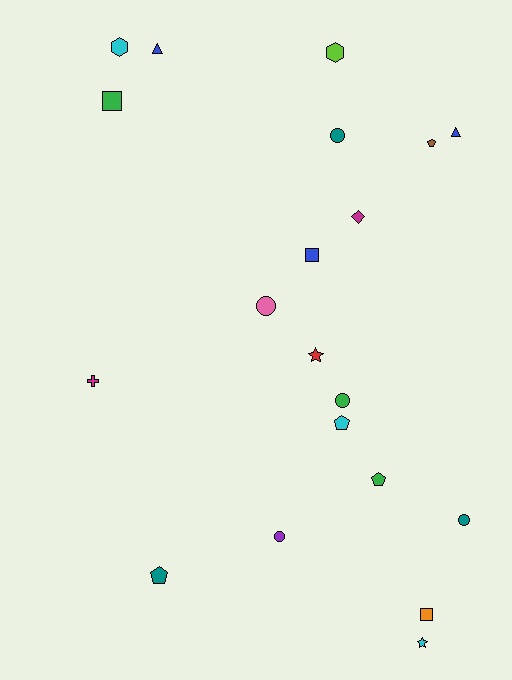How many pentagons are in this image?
There are 4 pentagons.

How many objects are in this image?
There are 20 objects.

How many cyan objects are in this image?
There are 3 cyan objects.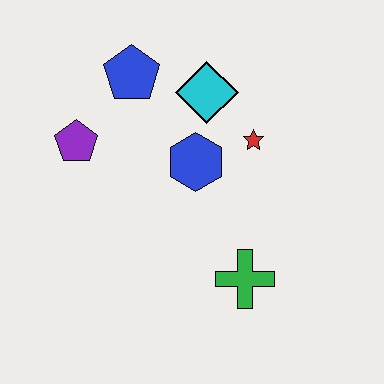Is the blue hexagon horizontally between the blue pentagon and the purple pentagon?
No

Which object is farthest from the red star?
The purple pentagon is farthest from the red star.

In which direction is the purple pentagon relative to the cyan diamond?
The purple pentagon is to the left of the cyan diamond.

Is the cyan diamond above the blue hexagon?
Yes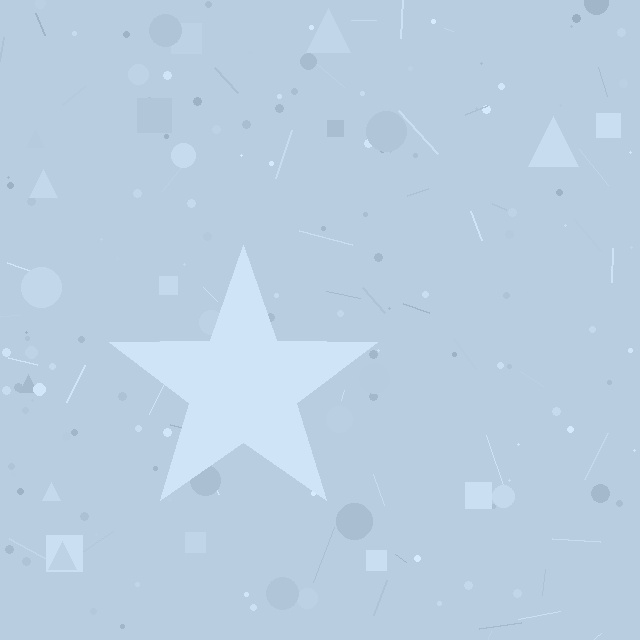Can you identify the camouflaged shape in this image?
The camouflaged shape is a star.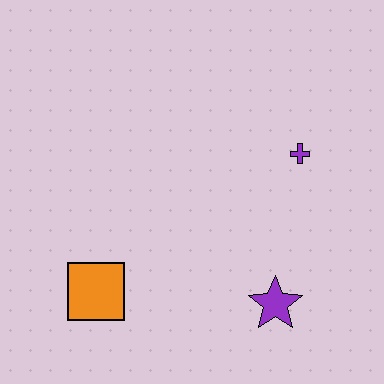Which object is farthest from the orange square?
The purple cross is farthest from the orange square.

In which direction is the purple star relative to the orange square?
The purple star is to the right of the orange square.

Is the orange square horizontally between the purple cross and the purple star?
No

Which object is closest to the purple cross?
The purple star is closest to the purple cross.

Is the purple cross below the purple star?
No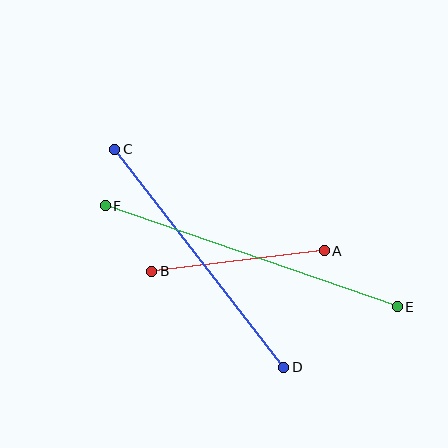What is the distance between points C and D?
The distance is approximately 276 pixels.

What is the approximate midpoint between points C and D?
The midpoint is at approximately (199, 258) pixels.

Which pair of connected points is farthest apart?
Points E and F are farthest apart.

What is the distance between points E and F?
The distance is approximately 309 pixels.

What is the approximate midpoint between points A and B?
The midpoint is at approximately (238, 261) pixels.